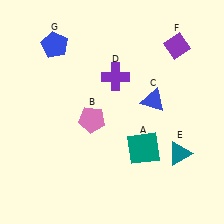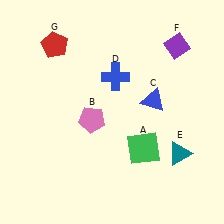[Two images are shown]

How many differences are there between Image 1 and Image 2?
There are 3 differences between the two images.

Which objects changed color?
A changed from teal to green. D changed from purple to blue. G changed from blue to red.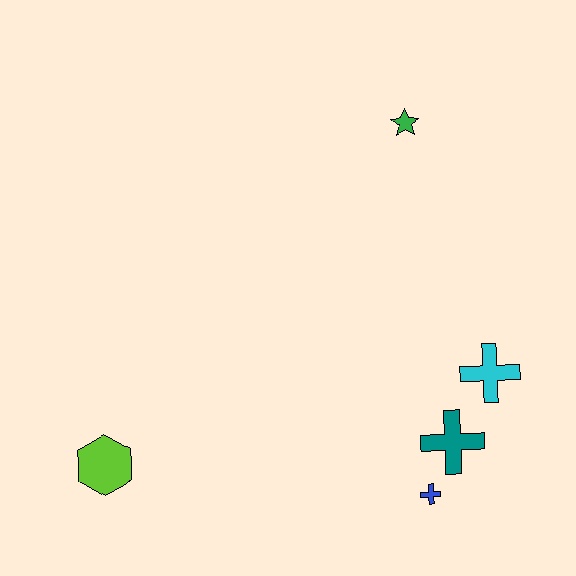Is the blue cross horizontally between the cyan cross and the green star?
Yes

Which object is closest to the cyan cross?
The teal cross is closest to the cyan cross.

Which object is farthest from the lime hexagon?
The green star is farthest from the lime hexagon.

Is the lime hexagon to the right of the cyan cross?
No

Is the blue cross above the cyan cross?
No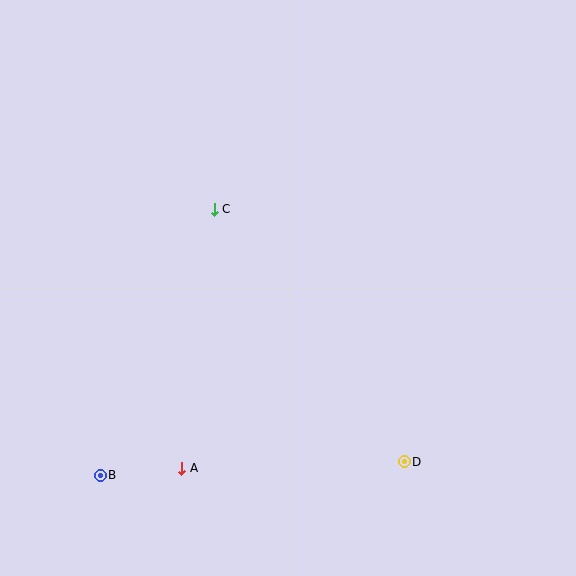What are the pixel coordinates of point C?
Point C is at (214, 209).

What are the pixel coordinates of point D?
Point D is at (404, 462).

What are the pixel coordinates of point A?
Point A is at (182, 468).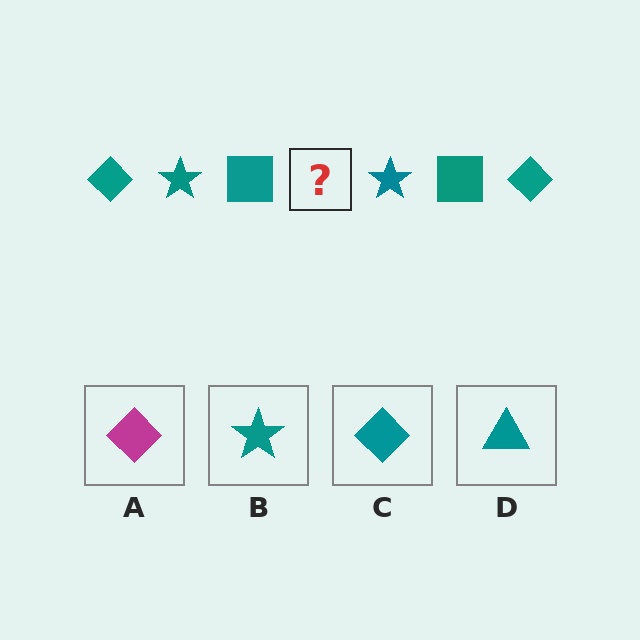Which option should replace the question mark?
Option C.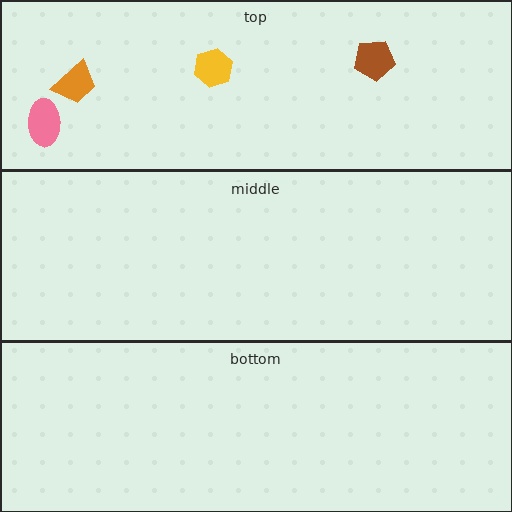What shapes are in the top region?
The yellow hexagon, the orange trapezoid, the brown pentagon, the pink ellipse.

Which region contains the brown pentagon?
The top region.